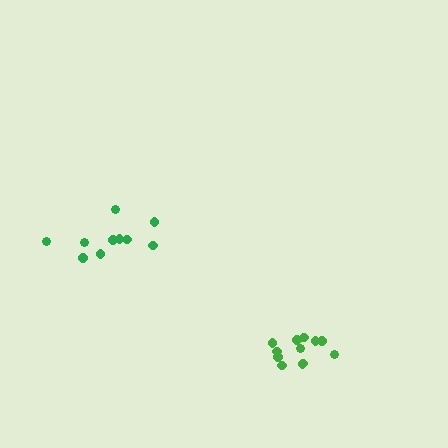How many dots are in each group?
Group 1: 10 dots, Group 2: 12 dots (22 total).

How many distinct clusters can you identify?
There are 2 distinct clusters.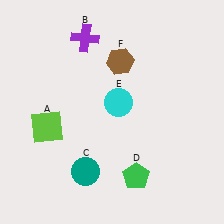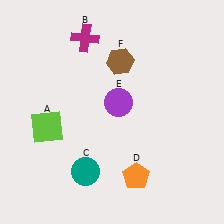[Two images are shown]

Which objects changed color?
B changed from purple to magenta. D changed from green to orange. E changed from cyan to purple.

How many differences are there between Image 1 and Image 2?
There are 3 differences between the two images.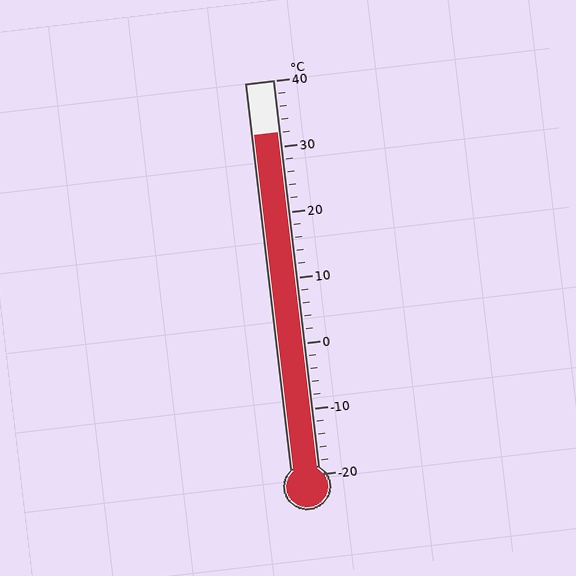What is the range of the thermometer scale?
The thermometer scale ranges from -20°C to 40°C.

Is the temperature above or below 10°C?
The temperature is above 10°C.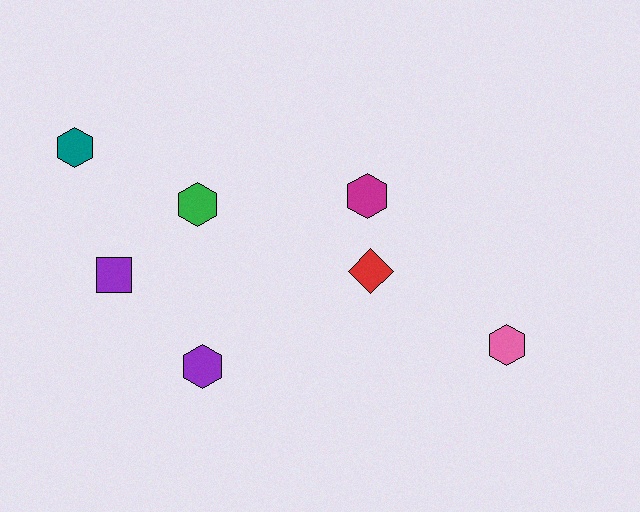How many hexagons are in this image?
There are 5 hexagons.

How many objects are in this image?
There are 7 objects.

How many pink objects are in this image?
There is 1 pink object.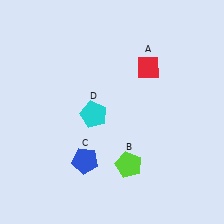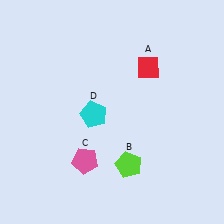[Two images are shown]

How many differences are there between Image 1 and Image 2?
There is 1 difference between the two images.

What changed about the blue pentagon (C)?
In Image 1, C is blue. In Image 2, it changed to pink.